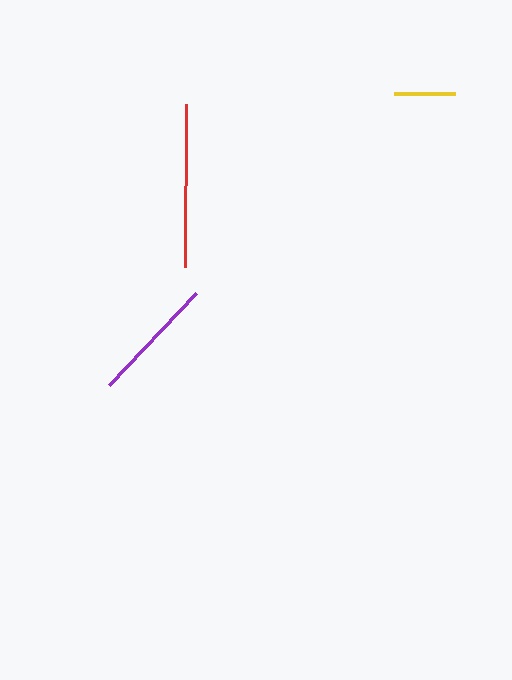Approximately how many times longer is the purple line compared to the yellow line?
The purple line is approximately 2.1 times the length of the yellow line.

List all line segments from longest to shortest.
From longest to shortest: red, purple, yellow.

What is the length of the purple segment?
The purple segment is approximately 127 pixels long.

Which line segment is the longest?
The red line is the longest at approximately 163 pixels.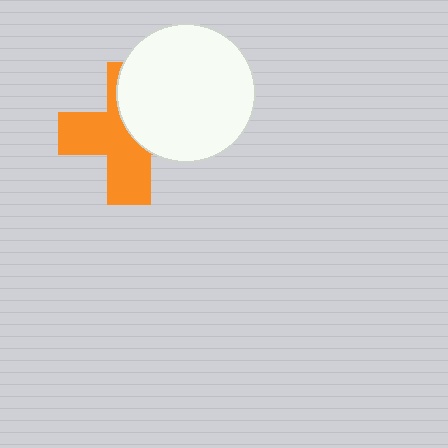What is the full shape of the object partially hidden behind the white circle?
The partially hidden object is an orange cross.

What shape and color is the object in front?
The object in front is a white circle.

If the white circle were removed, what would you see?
You would see the complete orange cross.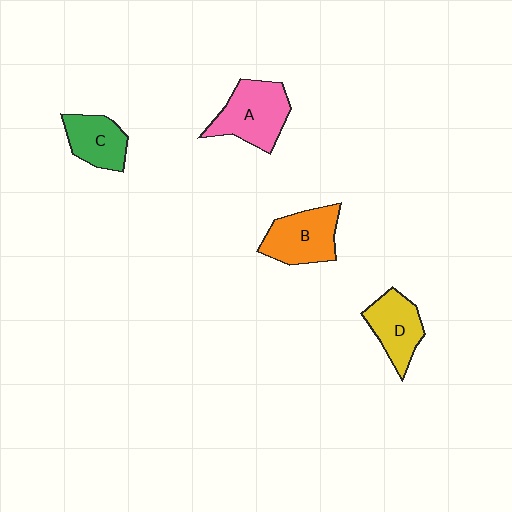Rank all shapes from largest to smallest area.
From largest to smallest: A (pink), B (orange), D (yellow), C (green).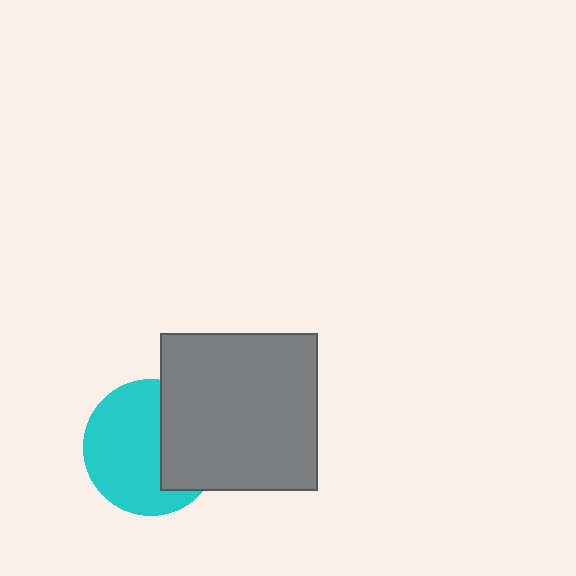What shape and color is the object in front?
The object in front is a gray square.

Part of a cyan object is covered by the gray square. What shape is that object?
It is a circle.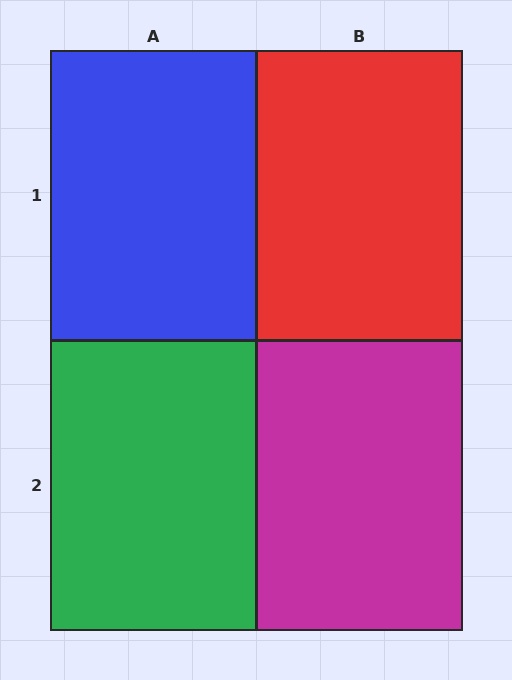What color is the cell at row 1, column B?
Red.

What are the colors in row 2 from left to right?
Green, magenta.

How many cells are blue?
1 cell is blue.